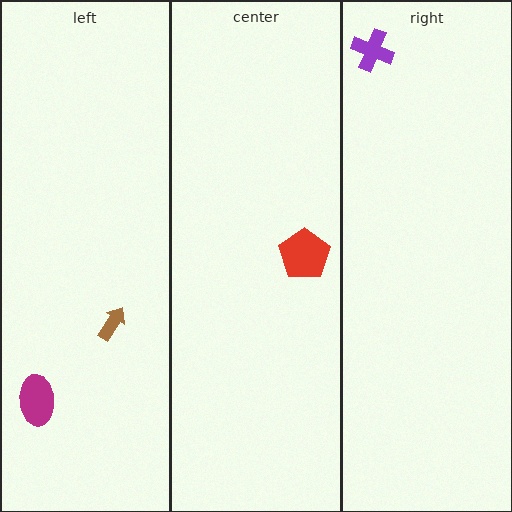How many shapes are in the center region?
1.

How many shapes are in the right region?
1.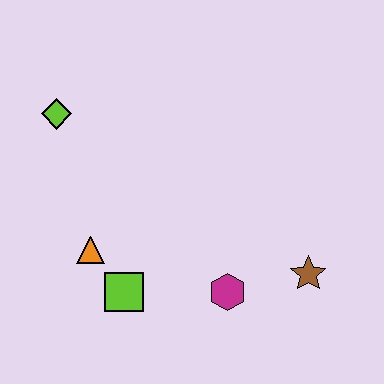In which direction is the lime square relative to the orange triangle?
The lime square is below the orange triangle.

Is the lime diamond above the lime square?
Yes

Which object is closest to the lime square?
The orange triangle is closest to the lime square.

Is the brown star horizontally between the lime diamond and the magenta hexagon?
No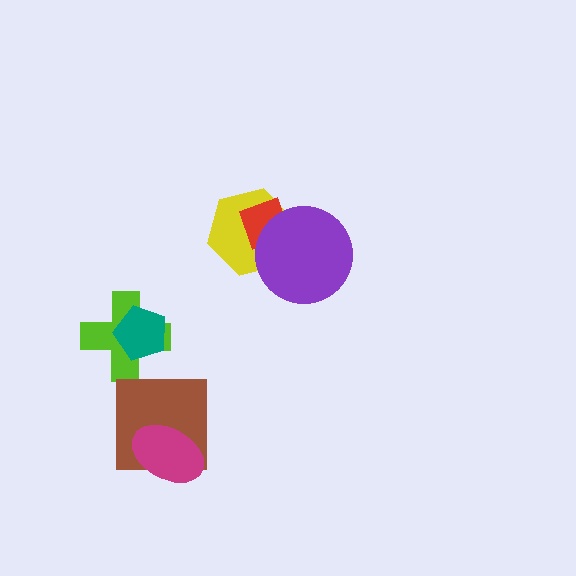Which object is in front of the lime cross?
The teal pentagon is in front of the lime cross.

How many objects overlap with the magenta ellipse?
1 object overlaps with the magenta ellipse.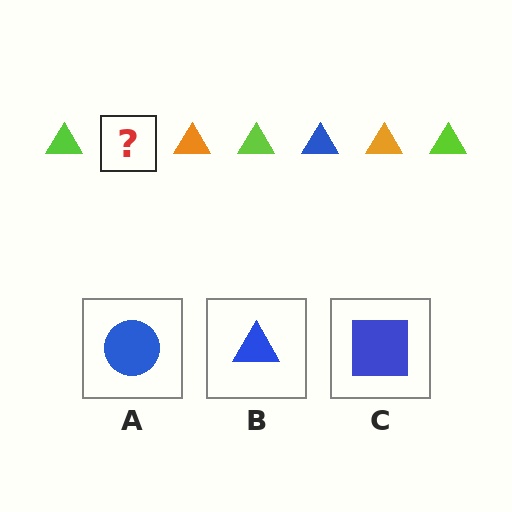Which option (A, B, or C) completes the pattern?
B.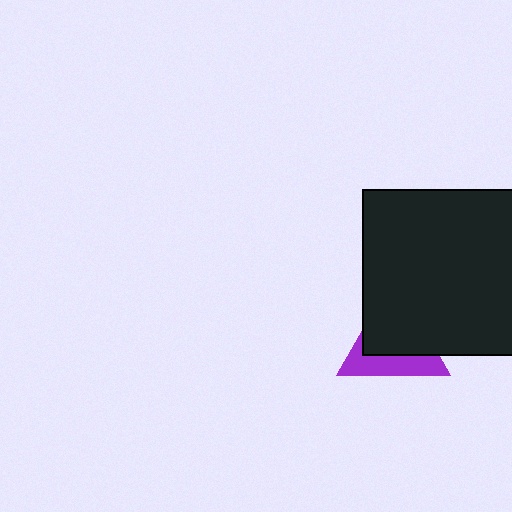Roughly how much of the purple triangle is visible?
A small part of it is visible (roughly 39%).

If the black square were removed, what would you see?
You would see the complete purple triangle.